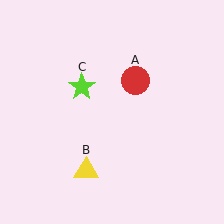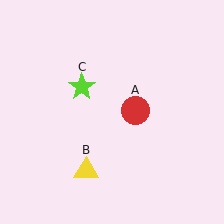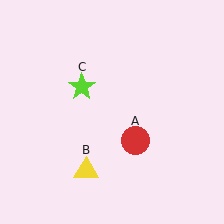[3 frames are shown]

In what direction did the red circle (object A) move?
The red circle (object A) moved down.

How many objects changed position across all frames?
1 object changed position: red circle (object A).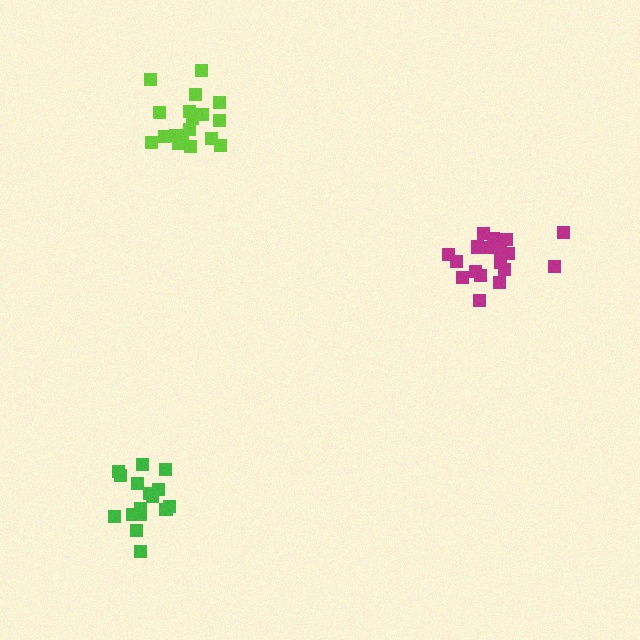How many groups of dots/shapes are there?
There are 3 groups.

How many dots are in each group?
Group 1: 16 dots, Group 2: 18 dots, Group 3: 19 dots (53 total).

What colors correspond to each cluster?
The clusters are colored: green, lime, magenta.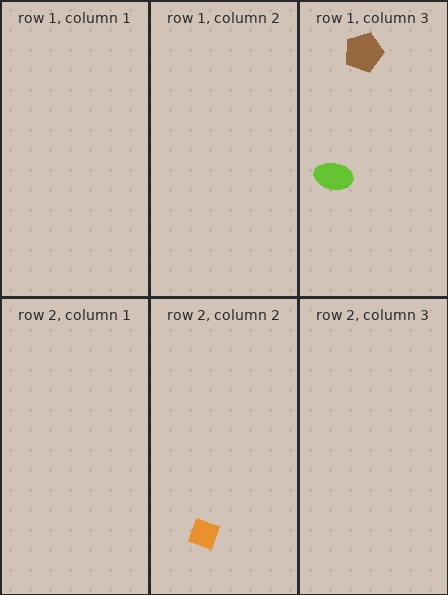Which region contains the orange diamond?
The row 2, column 2 region.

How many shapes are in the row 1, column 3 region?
2.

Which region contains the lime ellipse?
The row 1, column 3 region.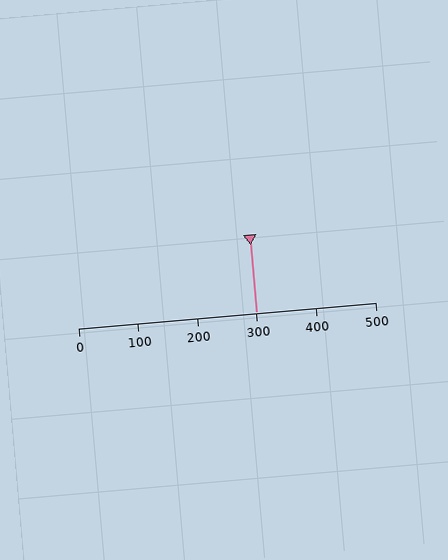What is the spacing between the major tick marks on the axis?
The major ticks are spaced 100 apart.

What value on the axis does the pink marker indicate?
The marker indicates approximately 300.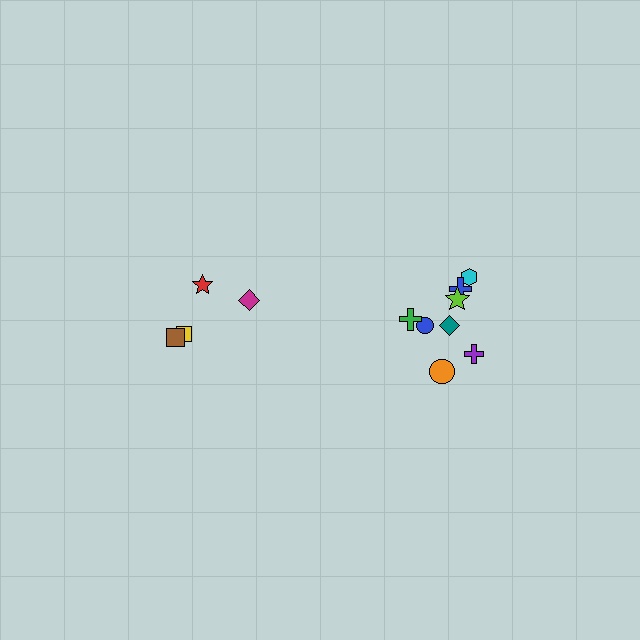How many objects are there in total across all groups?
There are 12 objects.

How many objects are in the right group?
There are 8 objects.